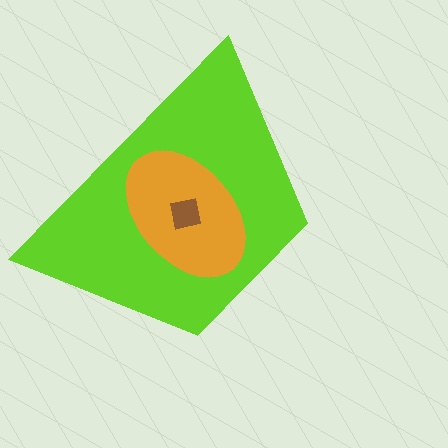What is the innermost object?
The brown square.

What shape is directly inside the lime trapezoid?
The orange ellipse.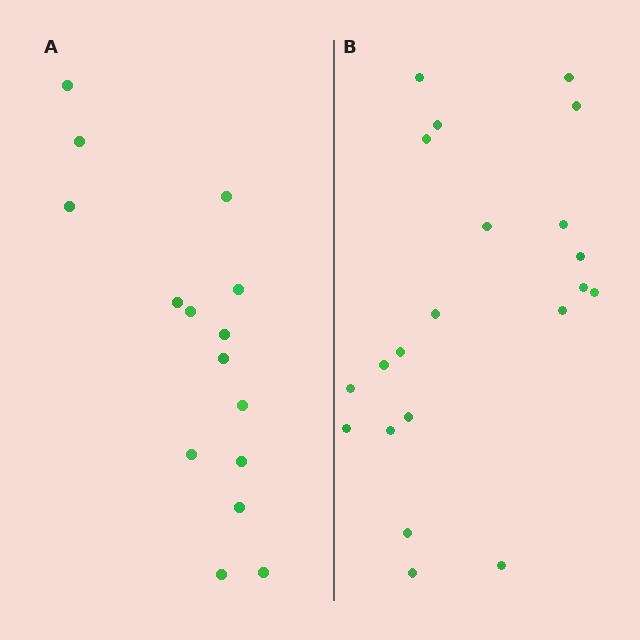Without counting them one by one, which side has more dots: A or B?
Region B (the right region) has more dots.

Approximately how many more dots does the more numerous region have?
Region B has about 6 more dots than region A.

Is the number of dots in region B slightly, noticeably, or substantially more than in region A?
Region B has noticeably more, but not dramatically so. The ratio is roughly 1.4 to 1.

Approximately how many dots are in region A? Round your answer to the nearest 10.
About 20 dots. (The exact count is 15, which rounds to 20.)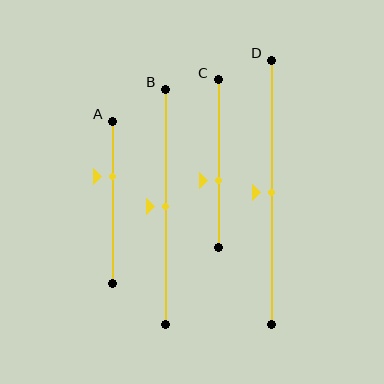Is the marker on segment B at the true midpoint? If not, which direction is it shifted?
Yes, the marker on segment B is at the true midpoint.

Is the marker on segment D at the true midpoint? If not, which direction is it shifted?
Yes, the marker on segment D is at the true midpoint.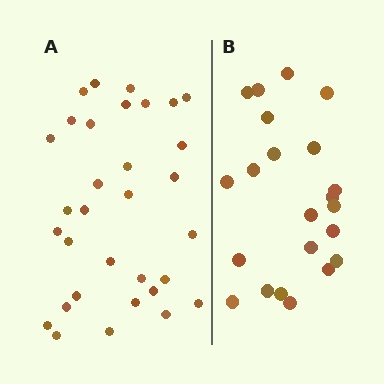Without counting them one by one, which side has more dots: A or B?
Region A (the left region) has more dots.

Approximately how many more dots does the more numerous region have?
Region A has roughly 10 or so more dots than region B.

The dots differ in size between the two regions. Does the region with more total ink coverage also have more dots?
No. Region B has more total ink coverage because its dots are larger, but region A actually contains more individual dots. Total area can be misleading — the number of items is what matters here.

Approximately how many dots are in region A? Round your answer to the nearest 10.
About 30 dots. (The exact count is 32, which rounds to 30.)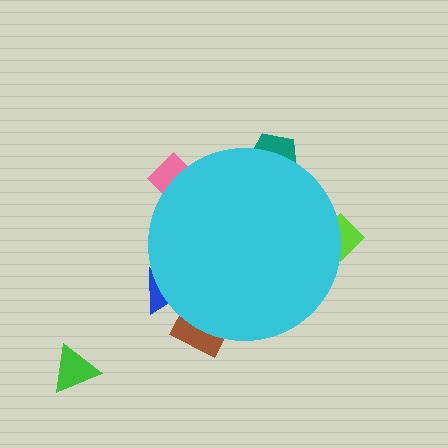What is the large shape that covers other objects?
A cyan circle.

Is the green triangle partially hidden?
No, the green triangle is fully visible.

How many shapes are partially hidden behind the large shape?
5 shapes are partially hidden.